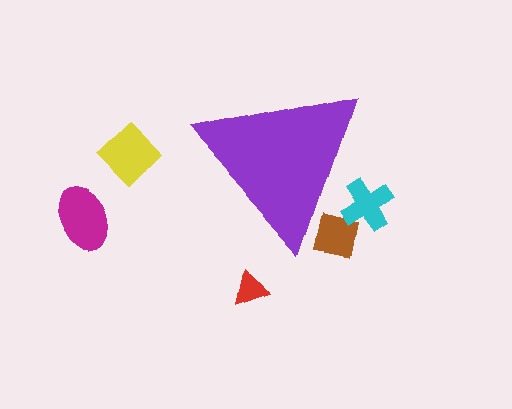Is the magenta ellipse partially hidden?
No, the magenta ellipse is fully visible.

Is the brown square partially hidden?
Yes, the brown square is partially hidden behind the purple triangle.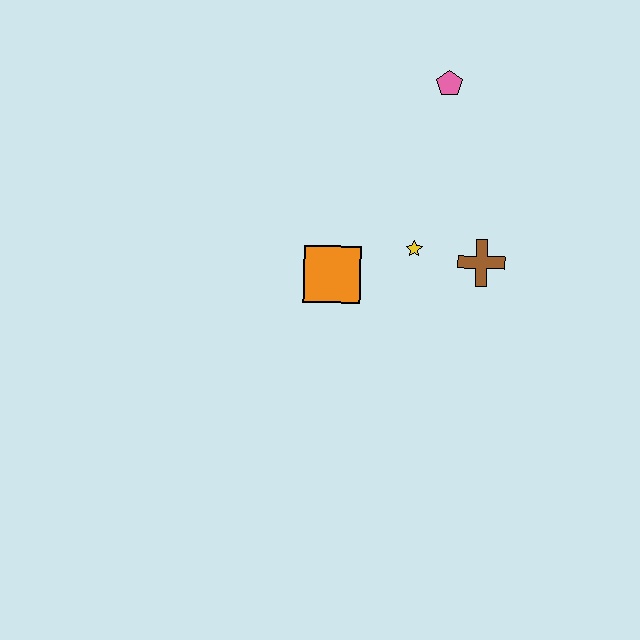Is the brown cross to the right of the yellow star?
Yes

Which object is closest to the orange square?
The yellow star is closest to the orange square.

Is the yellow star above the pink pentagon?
No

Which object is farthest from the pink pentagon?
The orange square is farthest from the pink pentagon.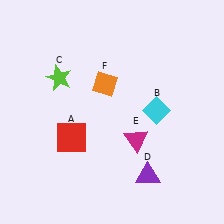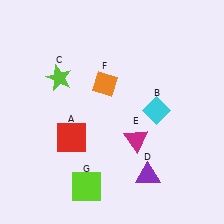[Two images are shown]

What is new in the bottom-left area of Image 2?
A lime square (G) was added in the bottom-left area of Image 2.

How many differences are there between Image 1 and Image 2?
There is 1 difference between the two images.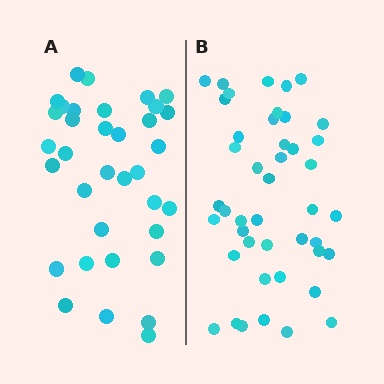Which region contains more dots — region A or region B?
Region B (the right region) has more dots.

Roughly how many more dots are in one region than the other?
Region B has roughly 8 or so more dots than region A.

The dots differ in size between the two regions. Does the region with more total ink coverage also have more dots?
No. Region A has more total ink coverage because its dots are larger, but region B actually contains more individual dots. Total area can be misleading — the number of items is what matters here.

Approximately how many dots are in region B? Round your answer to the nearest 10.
About 40 dots. (The exact count is 44, which rounds to 40.)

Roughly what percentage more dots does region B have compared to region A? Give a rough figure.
About 25% more.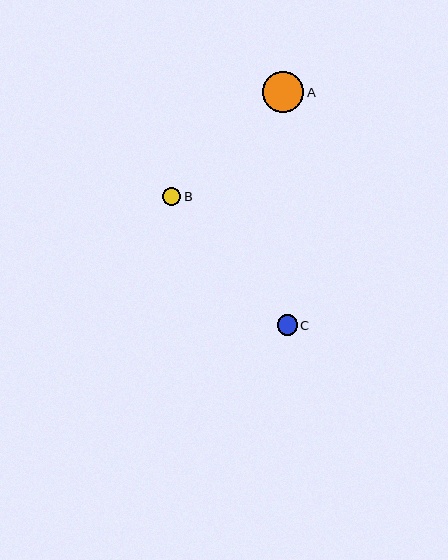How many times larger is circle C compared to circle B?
Circle C is approximately 1.1 times the size of circle B.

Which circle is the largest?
Circle A is the largest with a size of approximately 41 pixels.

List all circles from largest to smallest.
From largest to smallest: A, C, B.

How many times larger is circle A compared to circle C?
Circle A is approximately 2.0 times the size of circle C.